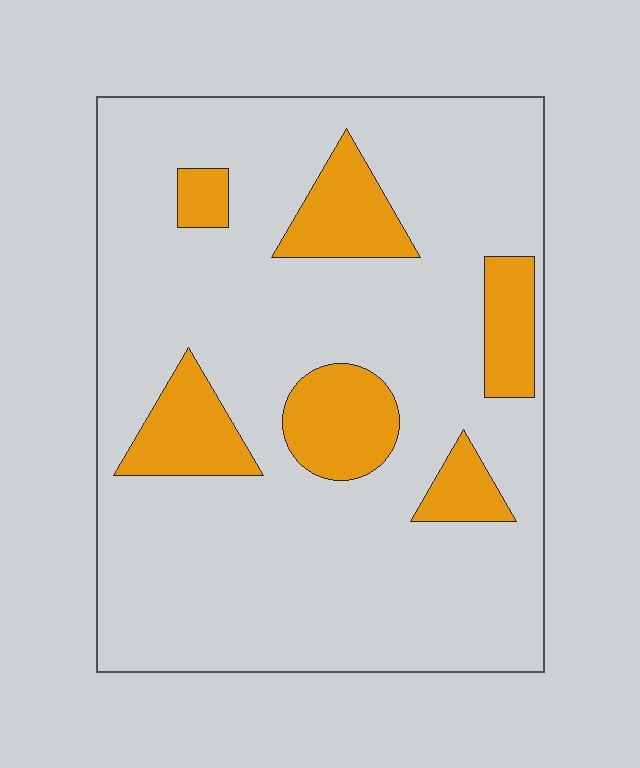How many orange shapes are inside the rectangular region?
6.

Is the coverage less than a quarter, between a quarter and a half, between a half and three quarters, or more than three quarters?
Less than a quarter.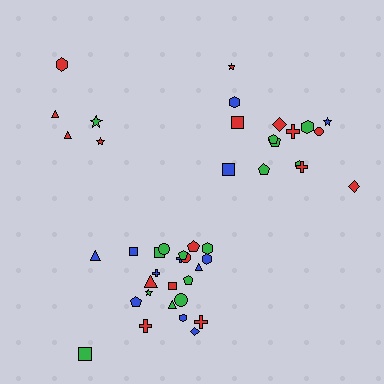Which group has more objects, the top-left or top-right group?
The top-right group.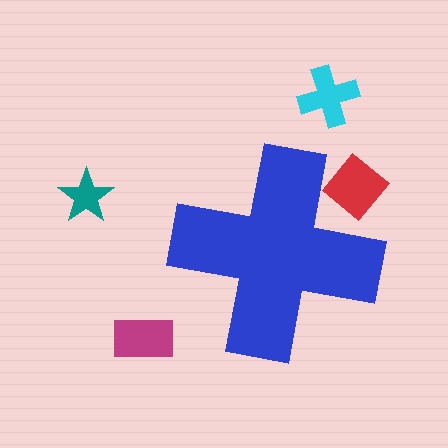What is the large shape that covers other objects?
A blue cross.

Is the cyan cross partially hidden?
No, the cyan cross is fully visible.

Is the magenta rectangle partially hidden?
No, the magenta rectangle is fully visible.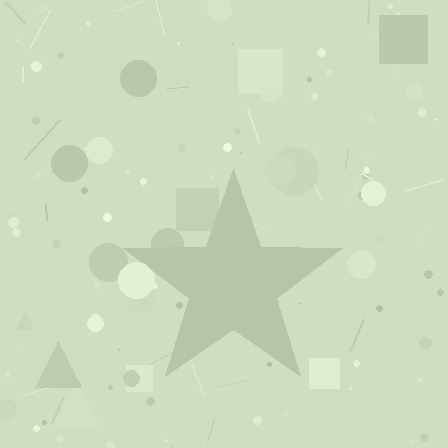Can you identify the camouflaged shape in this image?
The camouflaged shape is a star.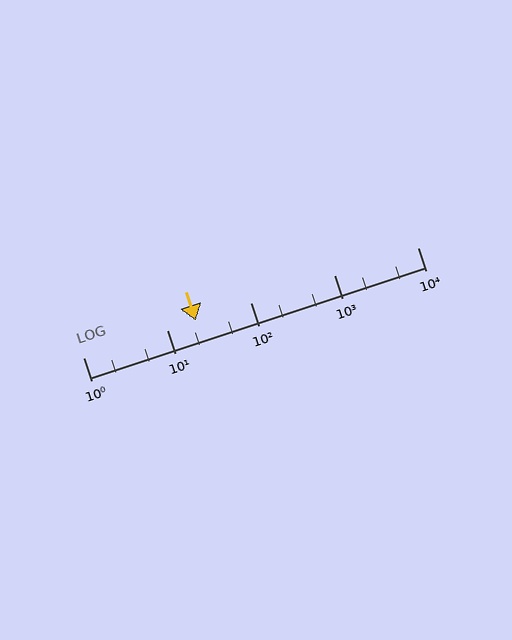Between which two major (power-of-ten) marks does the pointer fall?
The pointer is between 10 and 100.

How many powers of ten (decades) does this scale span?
The scale spans 4 decades, from 1 to 10000.